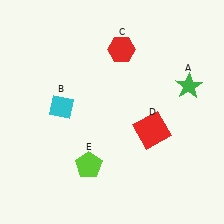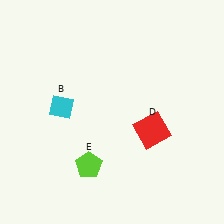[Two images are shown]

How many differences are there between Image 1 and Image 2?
There are 2 differences between the two images.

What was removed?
The green star (A), the red hexagon (C) were removed in Image 2.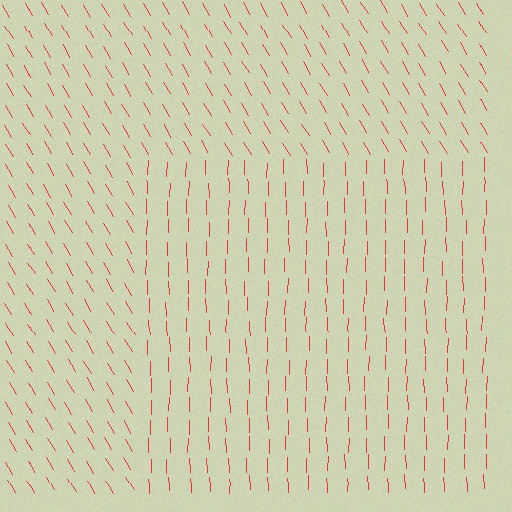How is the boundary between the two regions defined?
The boundary is defined purely by a change in line orientation (approximately 31 degrees difference). All lines are the same color and thickness.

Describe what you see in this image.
The image is filled with small red line segments. A rectangle region in the image has lines oriented differently from the surrounding lines, creating a visible texture boundary.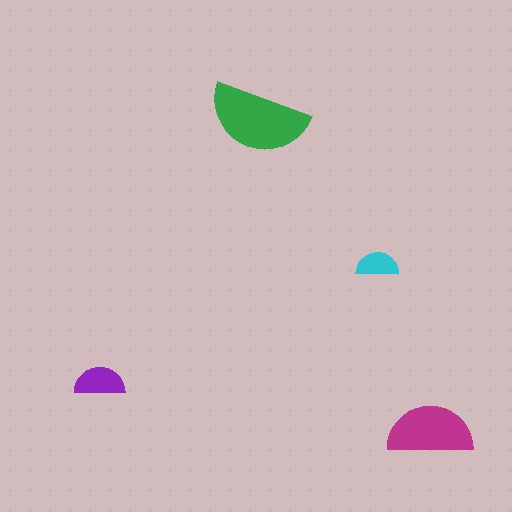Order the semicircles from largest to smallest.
the green one, the magenta one, the purple one, the cyan one.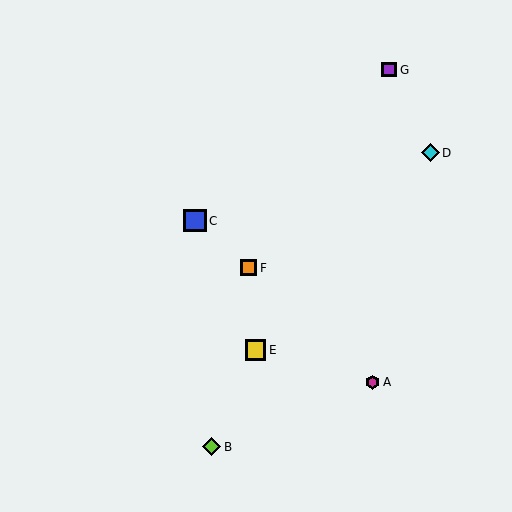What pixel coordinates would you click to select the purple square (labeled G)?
Click at (389, 70) to select the purple square G.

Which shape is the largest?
The blue square (labeled C) is the largest.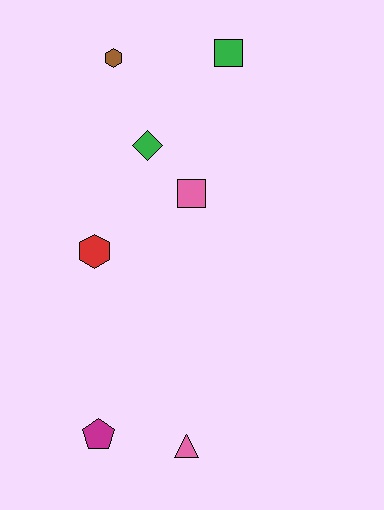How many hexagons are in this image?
There are 2 hexagons.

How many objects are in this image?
There are 7 objects.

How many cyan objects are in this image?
There are no cyan objects.